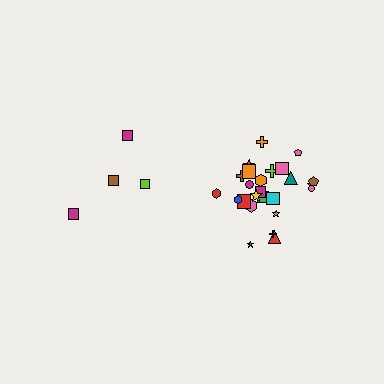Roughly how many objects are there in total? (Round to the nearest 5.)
Roughly 30 objects in total.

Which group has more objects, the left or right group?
The right group.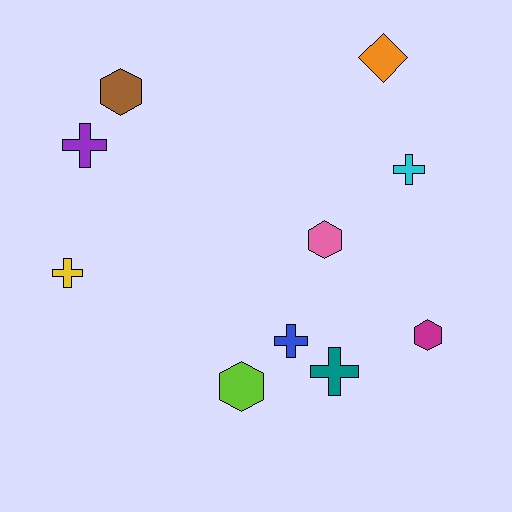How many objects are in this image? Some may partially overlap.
There are 10 objects.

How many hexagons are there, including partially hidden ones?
There are 4 hexagons.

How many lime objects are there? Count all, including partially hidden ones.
There is 1 lime object.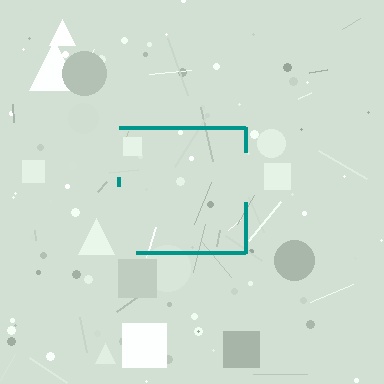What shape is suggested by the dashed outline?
The dashed outline suggests a square.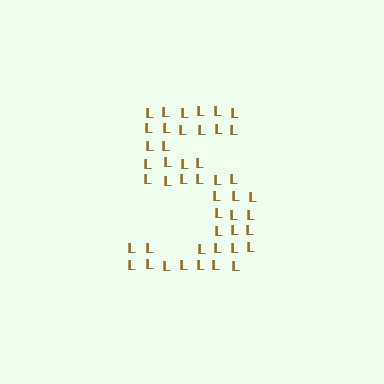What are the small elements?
The small elements are letter L's.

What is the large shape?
The large shape is the digit 5.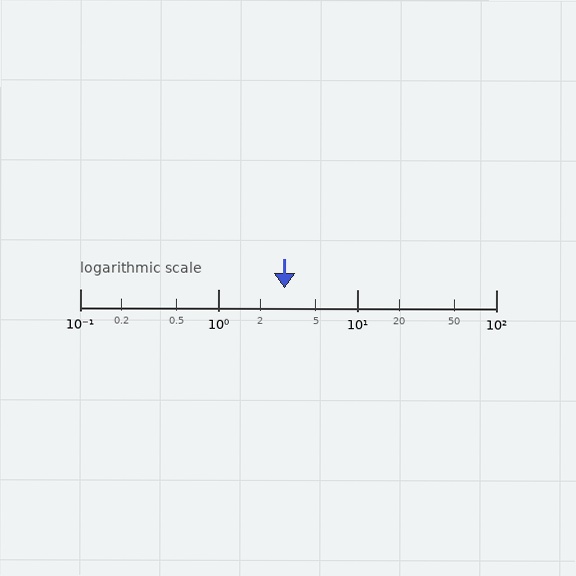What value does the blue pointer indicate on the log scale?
The pointer indicates approximately 3.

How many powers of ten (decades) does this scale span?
The scale spans 3 decades, from 0.1 to 100.